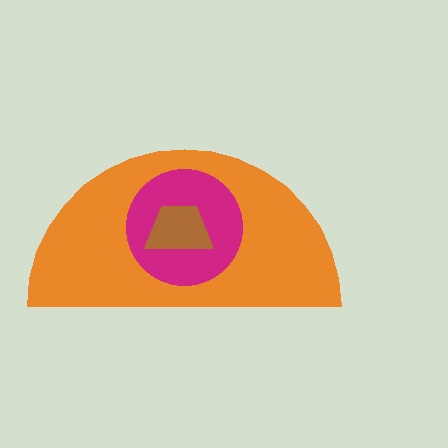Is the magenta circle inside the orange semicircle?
Yes.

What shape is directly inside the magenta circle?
The brown trapezoid.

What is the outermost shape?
The orange semicircle.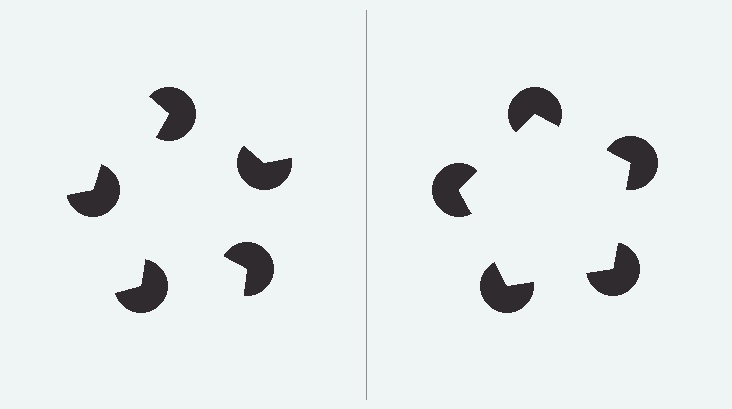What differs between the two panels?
The pac-man discs are positioned identically on both sides; only the wedge orientations differ. On the right they align to a pentagon; on the left they are misaligned.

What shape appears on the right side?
An illusory pentagon.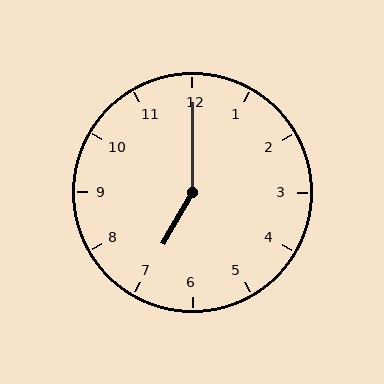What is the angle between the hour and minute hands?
Approximately 150 degrees.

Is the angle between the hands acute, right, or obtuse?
It is obtuse.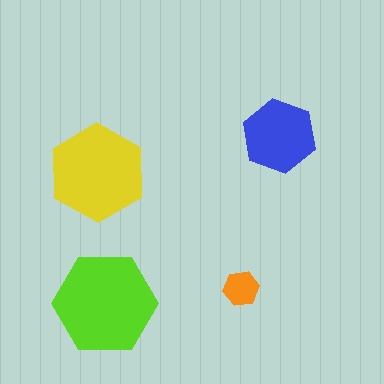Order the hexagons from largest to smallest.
the lime one, the yellow one, the blue one, the orange one.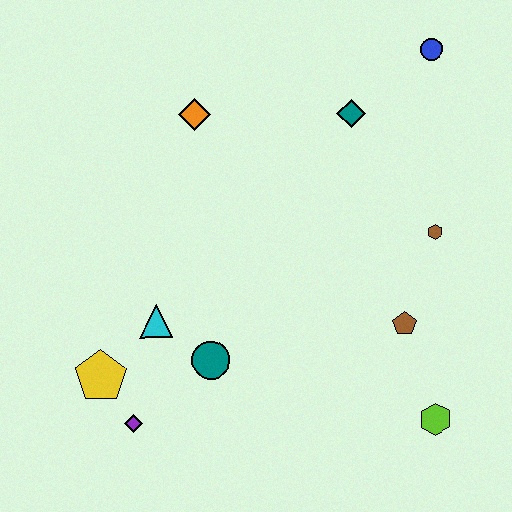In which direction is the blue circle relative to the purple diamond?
The blue circle is above the purple diamond.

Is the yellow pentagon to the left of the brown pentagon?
Yes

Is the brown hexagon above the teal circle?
Yes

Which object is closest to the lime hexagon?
The brown pentagon is closest to the lime hexagon.